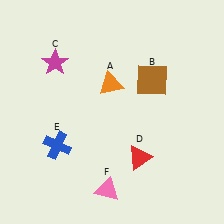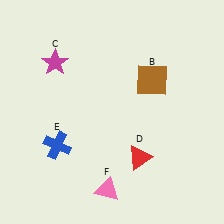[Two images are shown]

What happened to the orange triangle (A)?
The orange triangle (A) was removed in Image 2. It was in the top-left area of Image 1.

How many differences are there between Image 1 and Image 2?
There is 1 difference between the two images.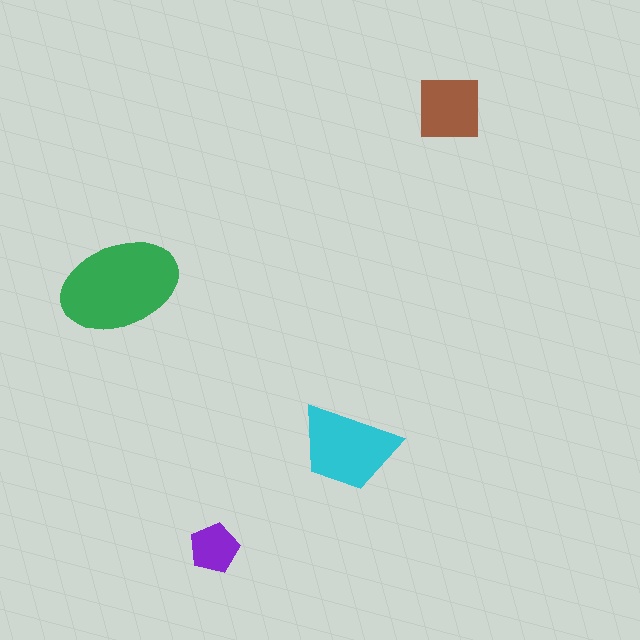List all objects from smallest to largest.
The purple pentagon, the brown square, the cyan trapezoid, the green ellipse.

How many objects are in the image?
There are 4 objects in the image.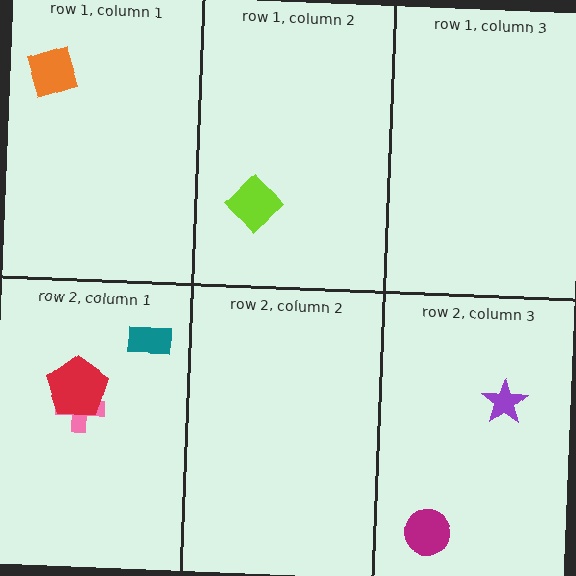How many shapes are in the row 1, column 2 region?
1.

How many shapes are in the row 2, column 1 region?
3.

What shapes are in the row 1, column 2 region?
The lime diamond.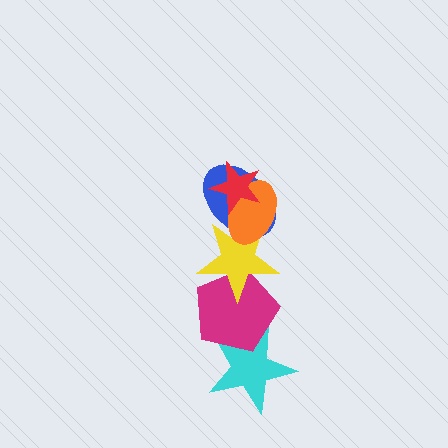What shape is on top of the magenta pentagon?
The yellow star is on top of the magenta pentagon.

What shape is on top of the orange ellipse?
The red star is on top of the orange ellipse.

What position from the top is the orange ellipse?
The orange ellipse is 2nd from the top.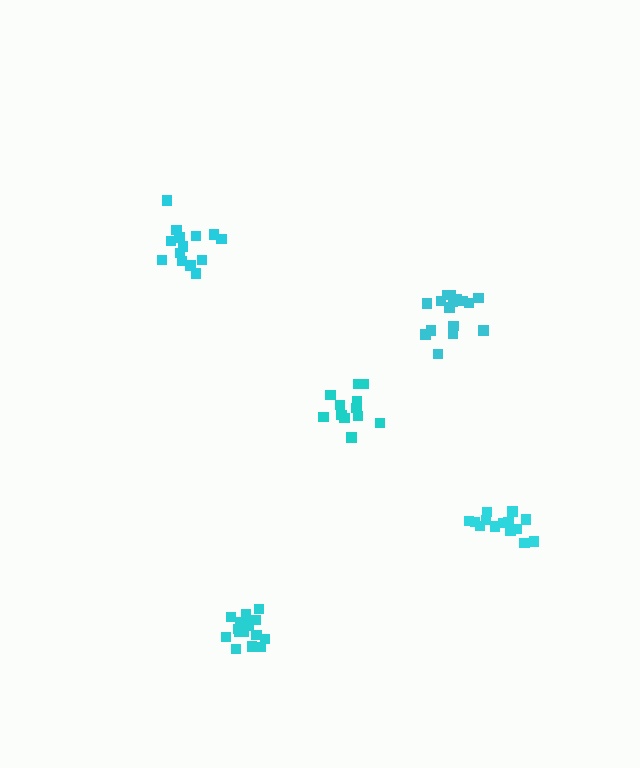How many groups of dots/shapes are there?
There are 5 groups.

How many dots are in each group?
Group 1: 16 dots, Group 2: 15 dots, Group 3: 16 dots, Group 4: 14 dots, Group 5: 12 dots (73 total).